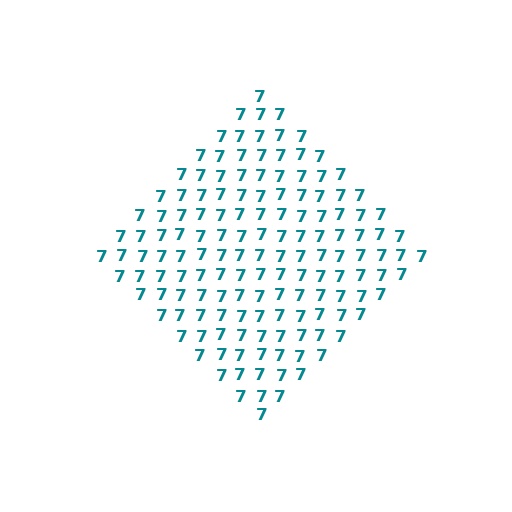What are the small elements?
The small elements are digit 7's.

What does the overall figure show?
The overall figure shows a diamond.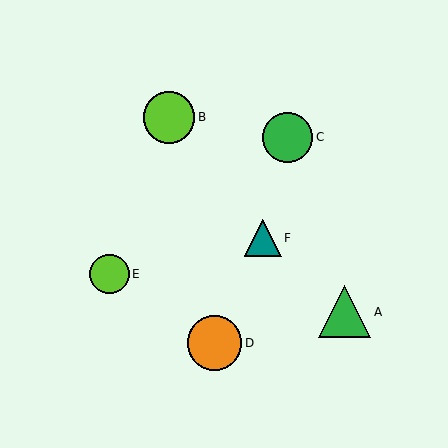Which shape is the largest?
The orange circle (labeled D) is the largest.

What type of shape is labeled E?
Shape E is a lime circle.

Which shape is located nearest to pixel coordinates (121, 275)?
The lime circle (labeled E) at (110, 274) is nearest to that location.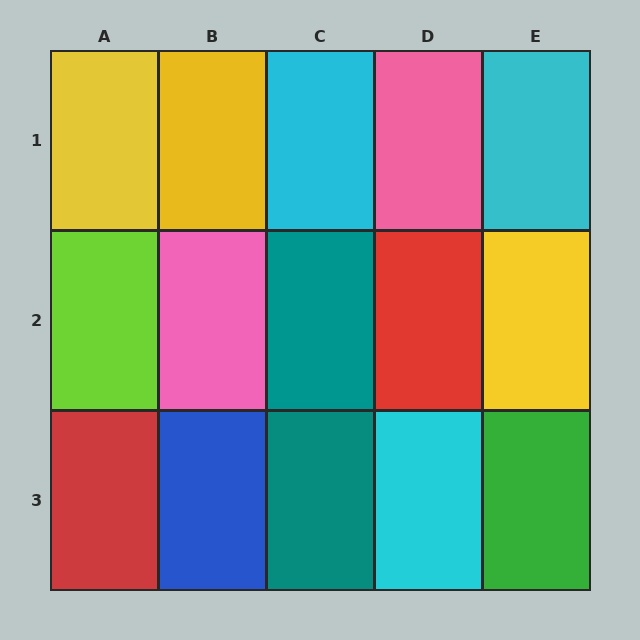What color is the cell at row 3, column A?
Red.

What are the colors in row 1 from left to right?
Yellow, yellow, cyan, pink, cyan.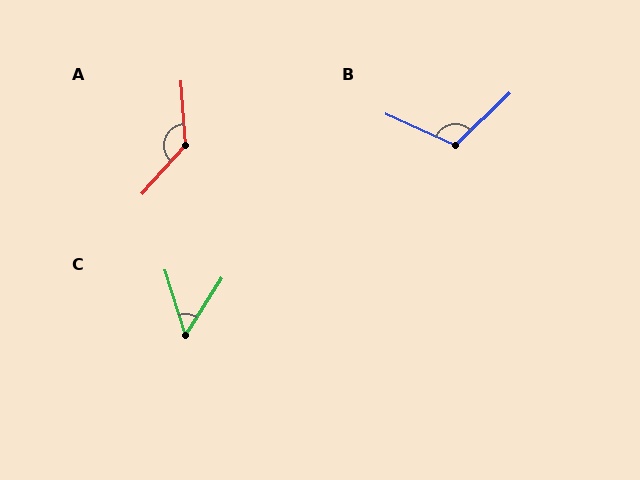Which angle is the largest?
A, at approximately 134 degrees.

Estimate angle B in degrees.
Approximately 112 degrees.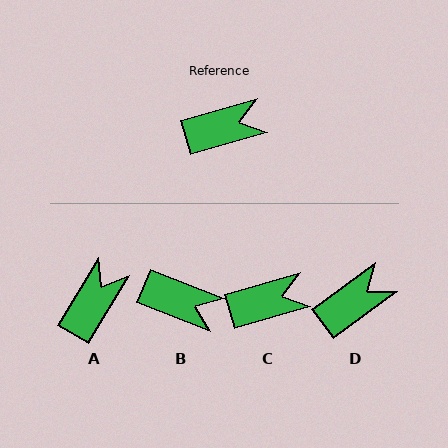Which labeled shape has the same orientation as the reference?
C.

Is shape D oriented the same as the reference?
No, it is off by about 20 degrees.